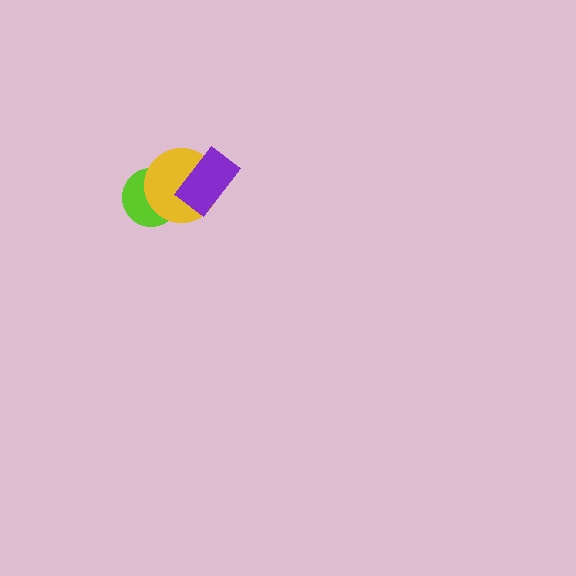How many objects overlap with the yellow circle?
2 objects overlap with the yellow circle.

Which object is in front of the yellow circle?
The purple rectangle is in front of the yellow circle.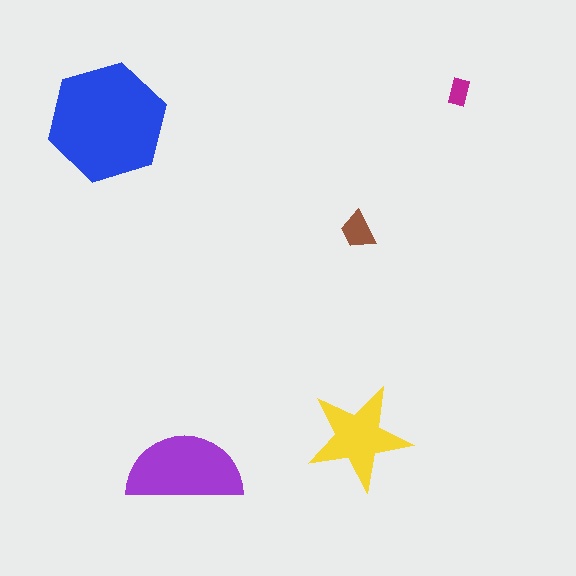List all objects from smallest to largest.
The magenta rectangle, the brown trapezoid, the yellow star, the purple semicircle, the blue hexagon.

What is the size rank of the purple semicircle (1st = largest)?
2nd.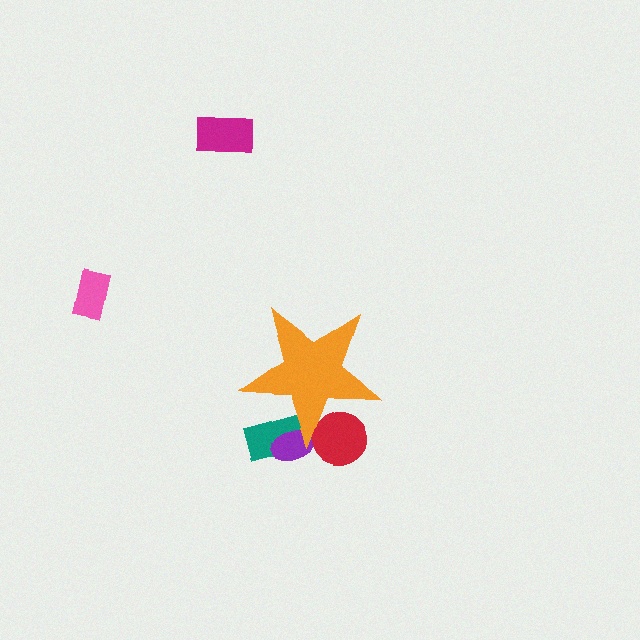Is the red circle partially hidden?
Yes, the red circle is partially hidden behind the orange star.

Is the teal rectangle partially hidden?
Yes, the teal rectangle is partially hidden behind the orange star.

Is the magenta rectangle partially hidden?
No, the magenta rectangle is fully visible.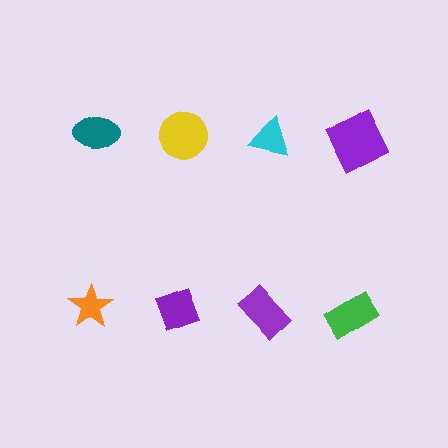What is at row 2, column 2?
A purple diamond.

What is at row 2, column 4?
A green rectangle.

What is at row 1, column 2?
A yellow circle.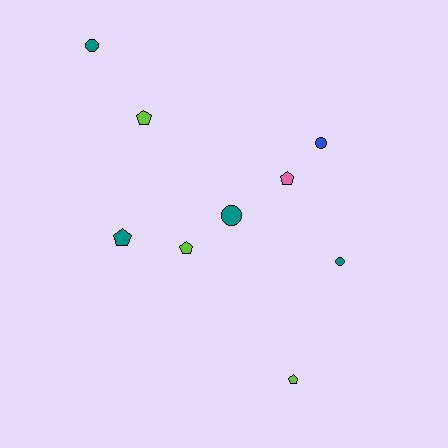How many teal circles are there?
There are 3 teal circles.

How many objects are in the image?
There are 9 objects.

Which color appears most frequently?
Teal, with 4 objects.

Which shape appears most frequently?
Pentagon, with 5 objects.